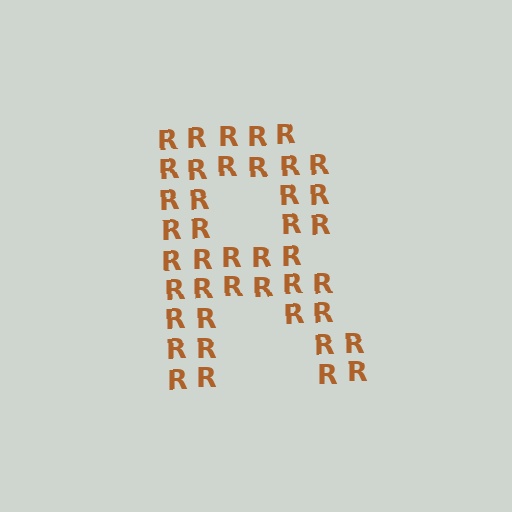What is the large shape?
The large shape is the letter R.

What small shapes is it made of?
It is made of small letter R's.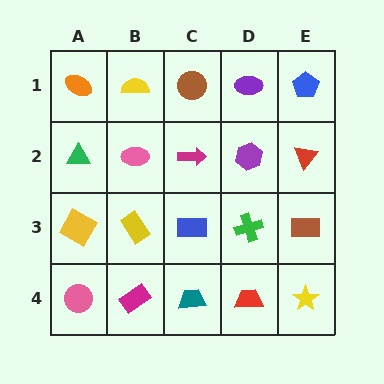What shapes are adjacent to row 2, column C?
A brown circle (row 1, column C), a blue rectangle (row 3, column C), a pink ellipse (row 2, column B), a purple hexagon (row 2, column D).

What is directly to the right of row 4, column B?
A teal trapezoid.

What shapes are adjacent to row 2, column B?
A yellow semicircle (row 1, column B), a yellow rectangle (row 3, column B), a green triangle (row 2, column A), a magenta arrow (row 2, column C).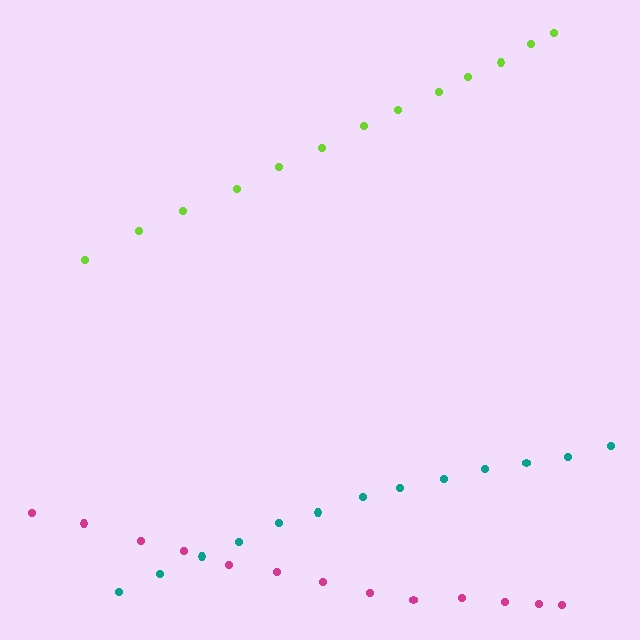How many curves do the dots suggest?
There are 3 distinct paths.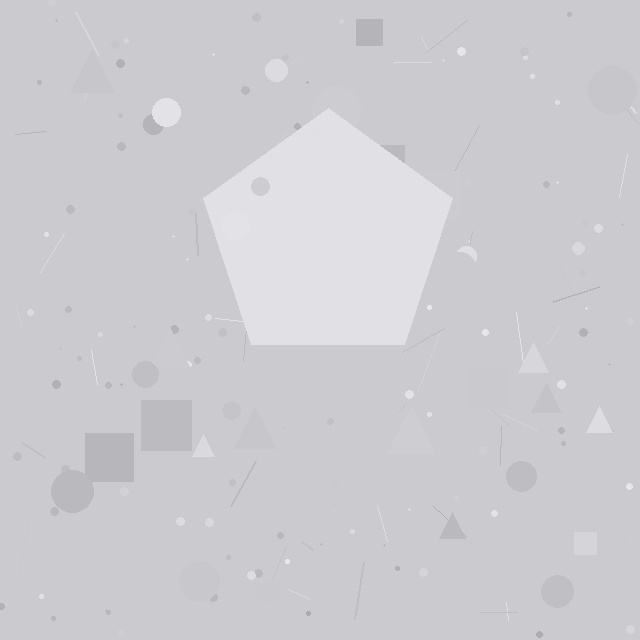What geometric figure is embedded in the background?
A pentagon is embedded in the background.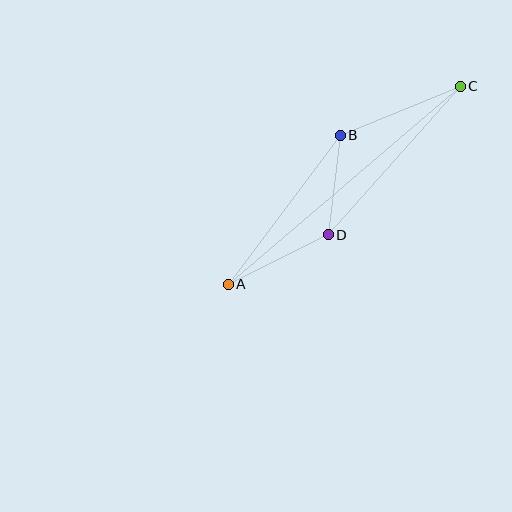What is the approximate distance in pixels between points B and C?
The distance between B and C is approximately 129 pixels.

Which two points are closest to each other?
Points B and D are closest to each other.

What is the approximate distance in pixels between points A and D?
The distance between A and D is approximately 111 pixels.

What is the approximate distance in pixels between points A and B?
The distance between A and B is approximately 186 pixels.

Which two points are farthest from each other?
Points A and C are farthest from each other.